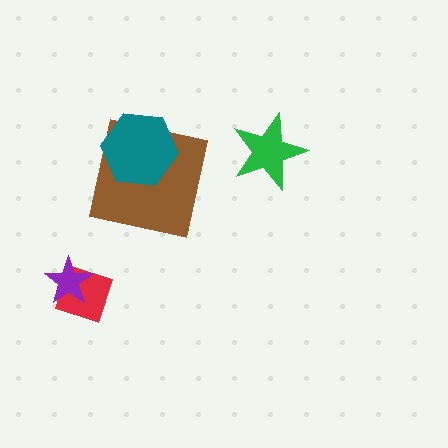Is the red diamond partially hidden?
Yes, it is partially covered by another shape.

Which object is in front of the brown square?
The teal hexagon is in front of the brown square.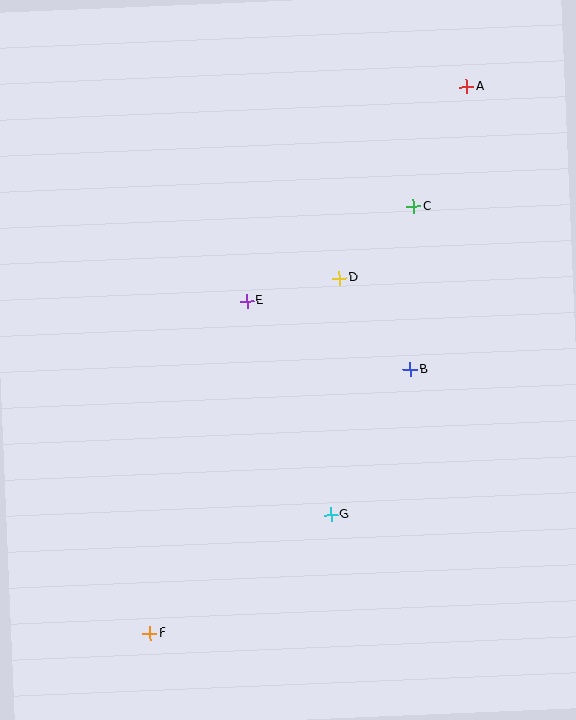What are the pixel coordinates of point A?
Point A is at (467, 87).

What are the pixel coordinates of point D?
Point D is at (339, 278).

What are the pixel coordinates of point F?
Point F is at (150, 633).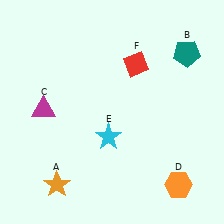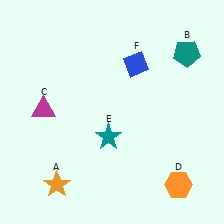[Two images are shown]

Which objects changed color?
E changed from cyan to teal. F changed from red to blue.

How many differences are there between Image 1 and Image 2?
There are 2 differences between the two images.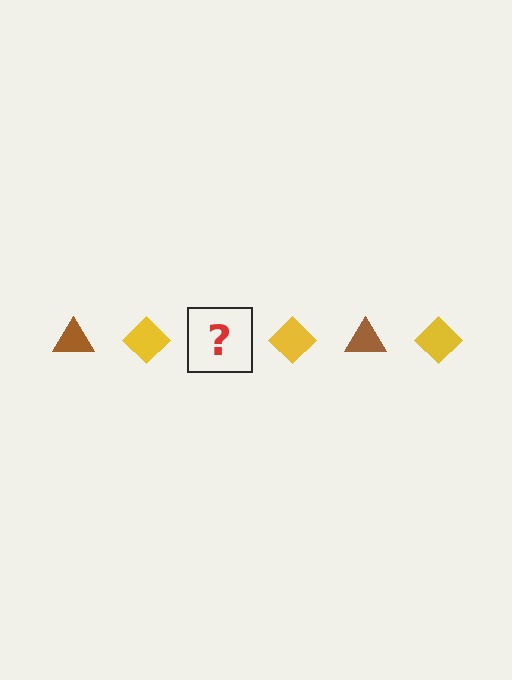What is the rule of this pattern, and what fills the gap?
The rule is that the pattern alternates between brown triangle and yellow diamond. The gap should be filled with a brown triangle.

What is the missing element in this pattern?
The missing element is a brown triangle.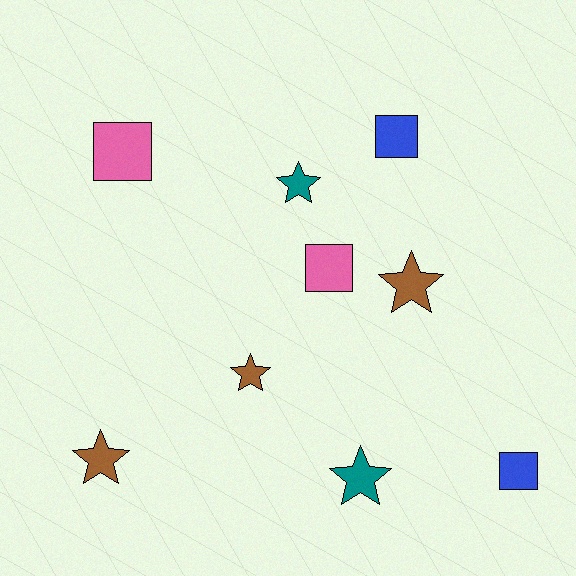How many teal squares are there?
There are no teal squares.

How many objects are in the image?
There are 9 objects.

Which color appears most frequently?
Brown, with 3 objects.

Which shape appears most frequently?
Star, with 5 objects.